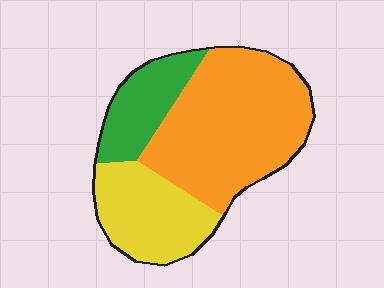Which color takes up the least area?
Green, at roughly 20%.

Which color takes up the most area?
Orange, at roughly 55%.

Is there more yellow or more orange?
Orange.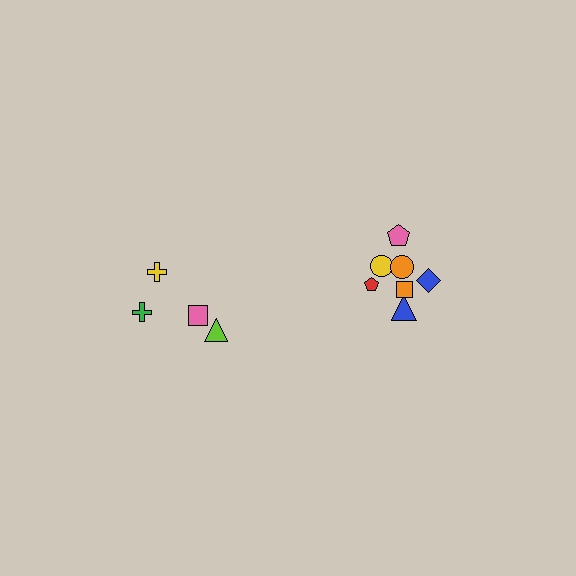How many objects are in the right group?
There are 7 objects.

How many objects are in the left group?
There are 4 objects.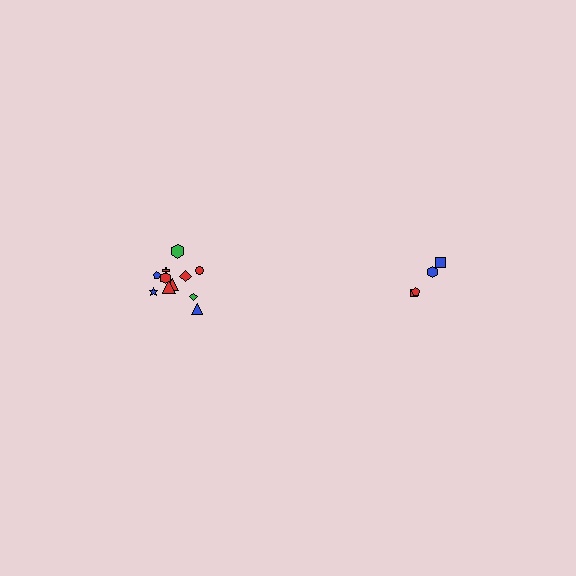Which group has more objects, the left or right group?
The left group.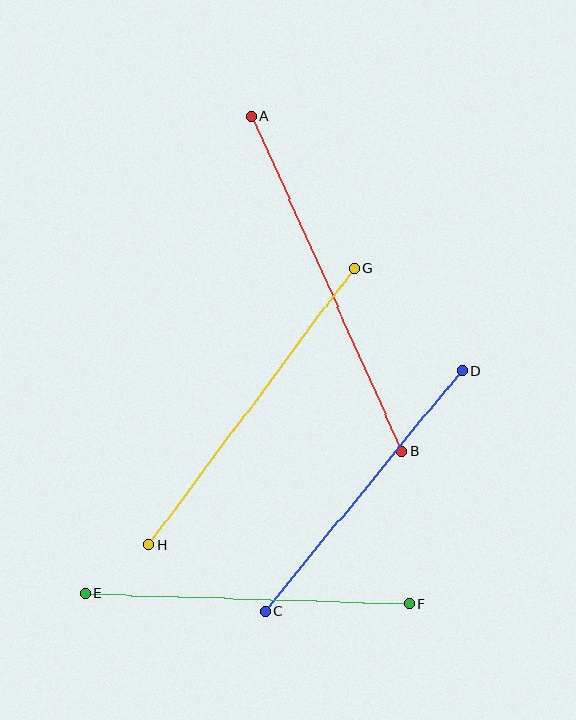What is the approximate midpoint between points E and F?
The midpoint is at approximately (247, 599) pixels.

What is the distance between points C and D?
The distance is approximately 311 pixels.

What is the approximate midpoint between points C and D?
The midpoint is at approximately (363, 491) pixels.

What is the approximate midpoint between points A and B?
The midpoint is at approximately (327, 284) pixels.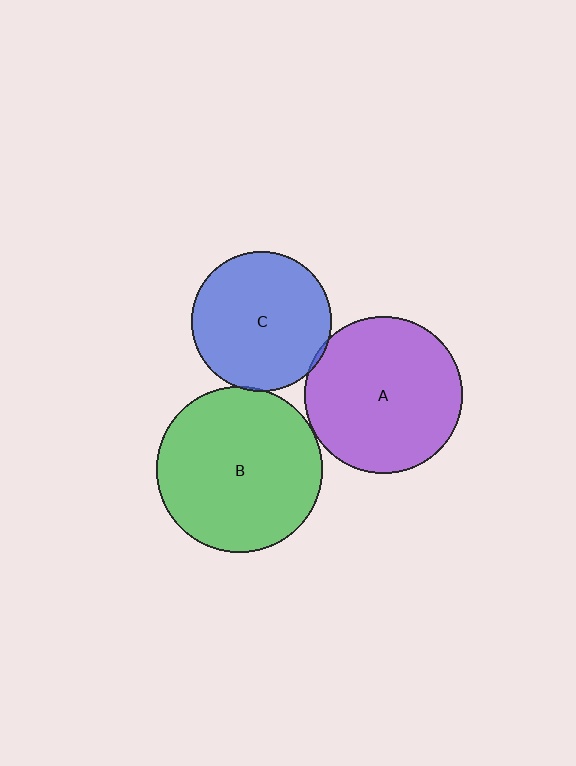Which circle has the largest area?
Circle B (green).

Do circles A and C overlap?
Yes.